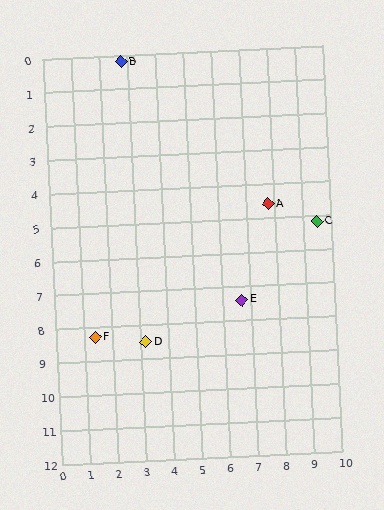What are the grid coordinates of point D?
Point D is at approximately (3.2, 8.5).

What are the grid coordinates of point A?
Point A is at approximately (7.8, 4.6).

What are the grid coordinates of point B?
Point B is at approximately (2.8, 0.2).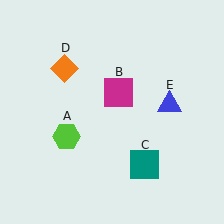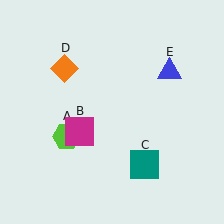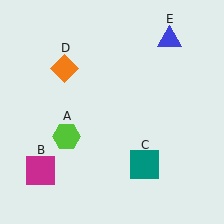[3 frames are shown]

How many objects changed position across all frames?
2 objects changed position: magenta square (object B), blue triangle (object E).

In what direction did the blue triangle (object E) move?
The blue triangle (object E) moved up.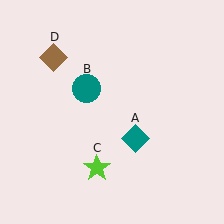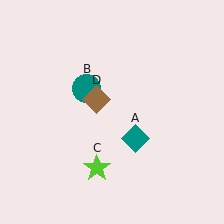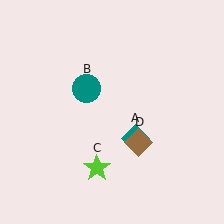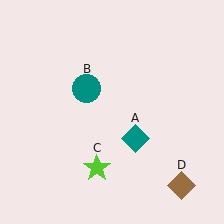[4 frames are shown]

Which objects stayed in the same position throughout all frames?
Teal diamond (object A) and teal circle (object B) and lime star (object C) remained stationary.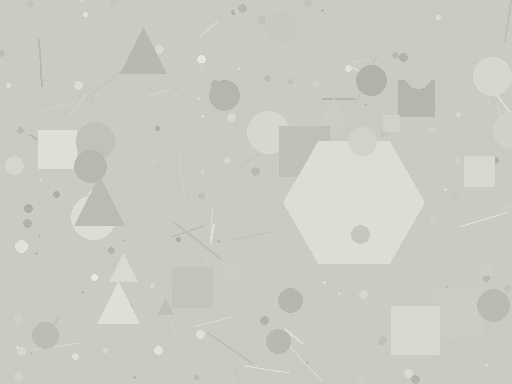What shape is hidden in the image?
A hexagon is hidden in the image.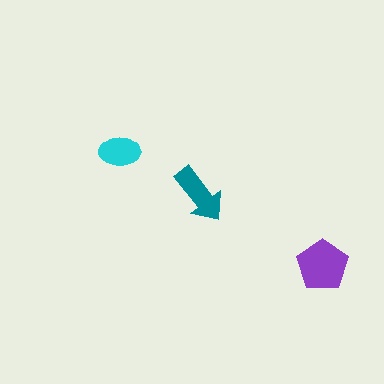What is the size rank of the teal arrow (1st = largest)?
2nd.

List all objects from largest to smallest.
The purple pentagon, the teal arrow, the cyan ellipse.